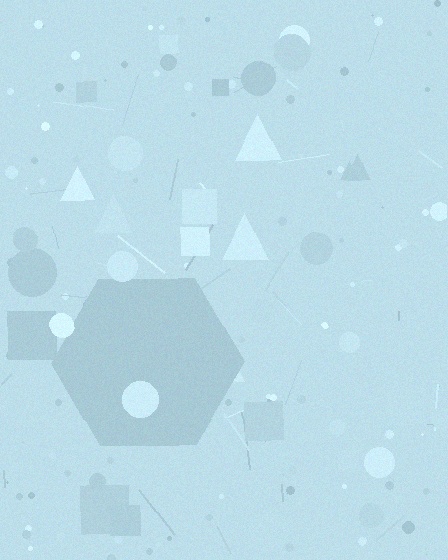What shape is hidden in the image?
A hexagon is hidden in the image.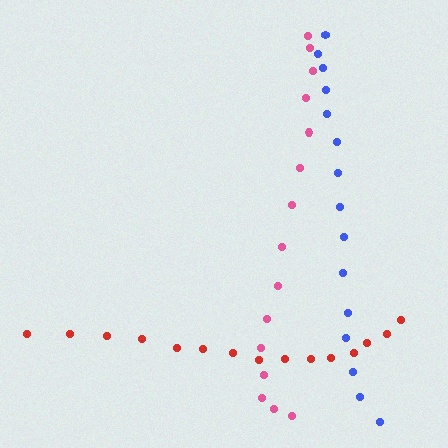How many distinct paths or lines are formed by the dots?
There are 3 distinct paths.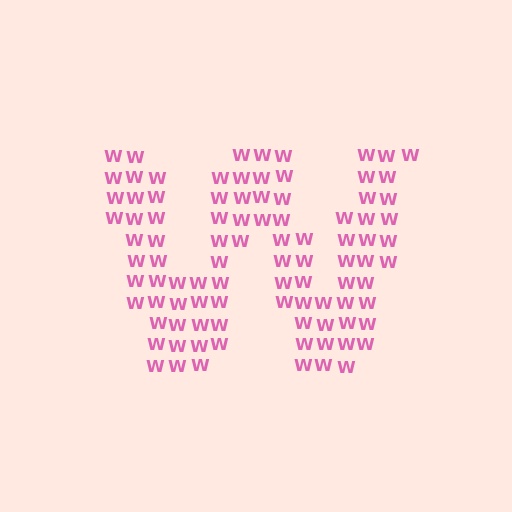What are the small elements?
The small elements are letter W's.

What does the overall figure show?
The overall figure shows the letter W.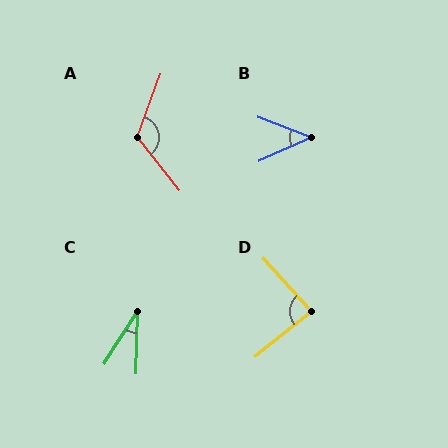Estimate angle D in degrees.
Approximately 86 degrees.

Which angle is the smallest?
C, at approximately 30 degrees.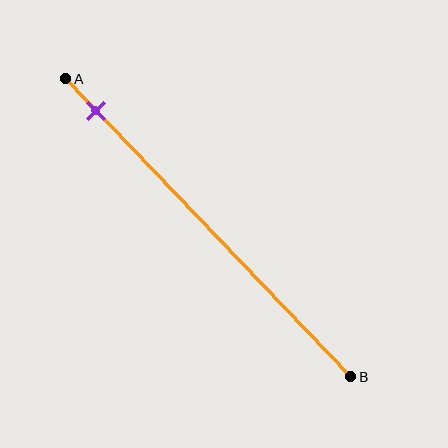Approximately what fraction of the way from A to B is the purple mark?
The purple mark is approximately 10% of the way from A to B.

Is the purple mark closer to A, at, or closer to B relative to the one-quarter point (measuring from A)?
The purple mark is closer to point A than the one-quarter point of segment AB.